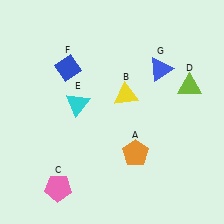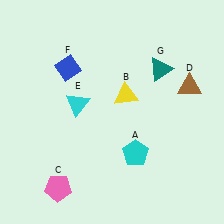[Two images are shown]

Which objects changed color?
A changed from orange to cyan. D changed from lime to brown. G changed from blue to teal.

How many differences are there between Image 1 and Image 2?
There are 3 differences between the two images.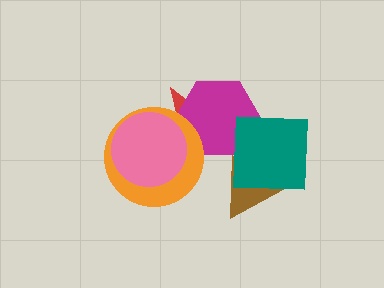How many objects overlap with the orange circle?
3 objects overlap with the orange circle.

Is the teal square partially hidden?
No, no other shape covers it.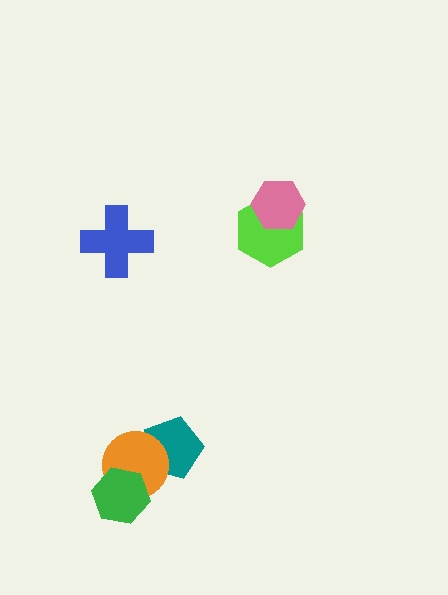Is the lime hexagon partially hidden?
Yes, it is partially covered by another shape.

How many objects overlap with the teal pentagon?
1 object overlaps with the teal pentagon.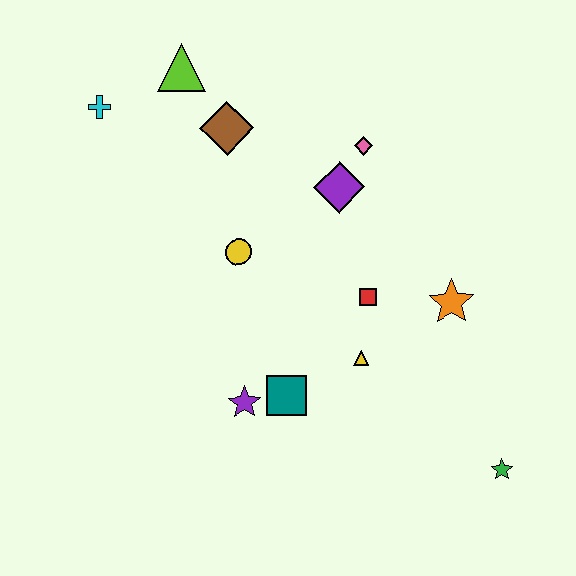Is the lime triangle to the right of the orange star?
No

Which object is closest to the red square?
The yellow triangle is closest to the red square.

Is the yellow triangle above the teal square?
Yes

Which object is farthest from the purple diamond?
The green star is farthest from the purple diamond.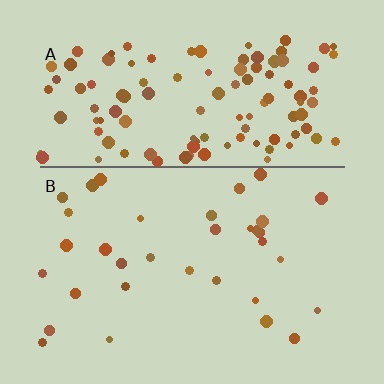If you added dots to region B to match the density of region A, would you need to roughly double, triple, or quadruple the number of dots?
Approximately quadruple.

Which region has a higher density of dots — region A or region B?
A (the top).